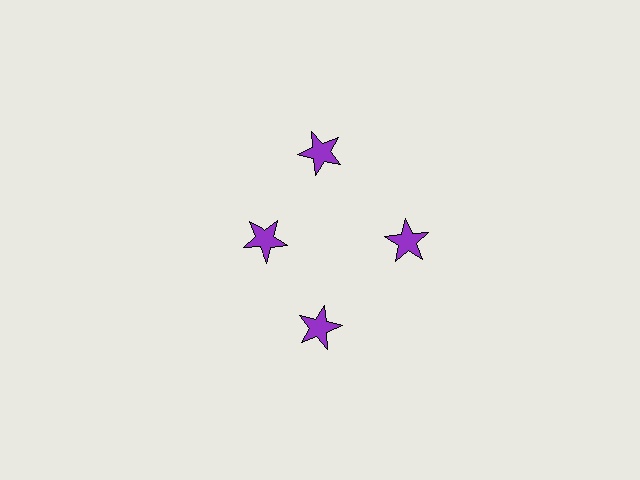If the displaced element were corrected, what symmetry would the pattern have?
It would have 4-fold rotational symmetry — the pattern would map onto itself every 90 degrees.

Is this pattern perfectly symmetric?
No. The 4 purple stars are arranged in a ring, but one element near the 9 o'clock position is pulled inward toward the center, breaking the 4-fold rotational symmetry.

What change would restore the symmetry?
The symmetry would be restored by moving it outward, back onto the ring so that all 4 stars sit at equal angles and equal distance from the center.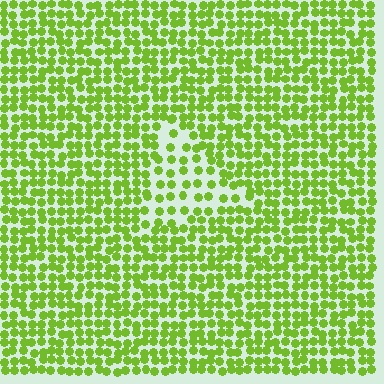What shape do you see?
I see a triangle.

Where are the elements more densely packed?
The elements are more densely packed outside the triangle boundary.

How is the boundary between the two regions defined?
The boundary is defined by a change in element density (approximately 1.8x ratio). All elements are the same color, size, and shape.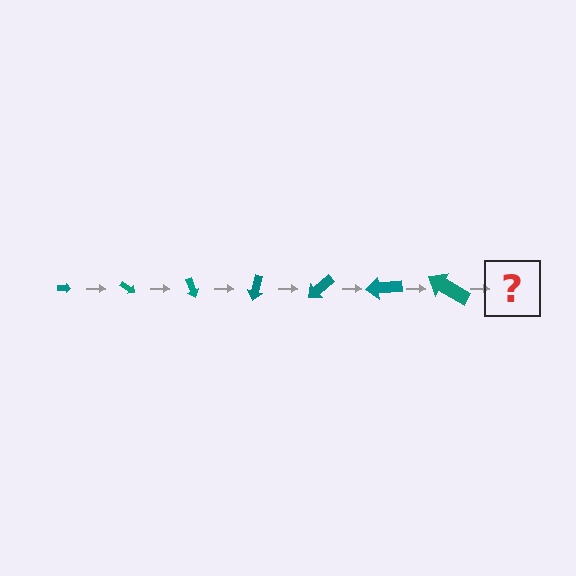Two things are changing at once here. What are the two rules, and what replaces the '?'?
The two rules are that the arrow grows larger each step and it rotates 35 degrees each step. The '?' should be an arrow, larger than the previous one and rotated 245 degrees from the start.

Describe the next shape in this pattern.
It should be an arrow, larger than the previous one and rotated 245 degrees from the start.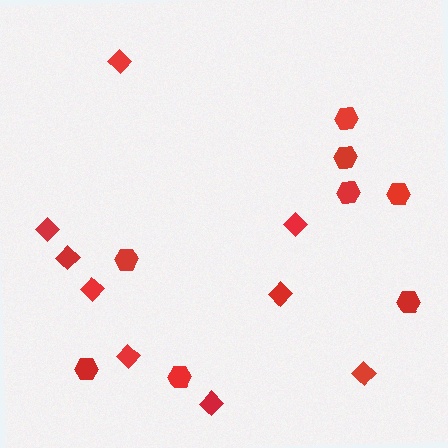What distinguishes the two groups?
There are 2 groups: one group of hexagons (8) and one group of diamonds (9).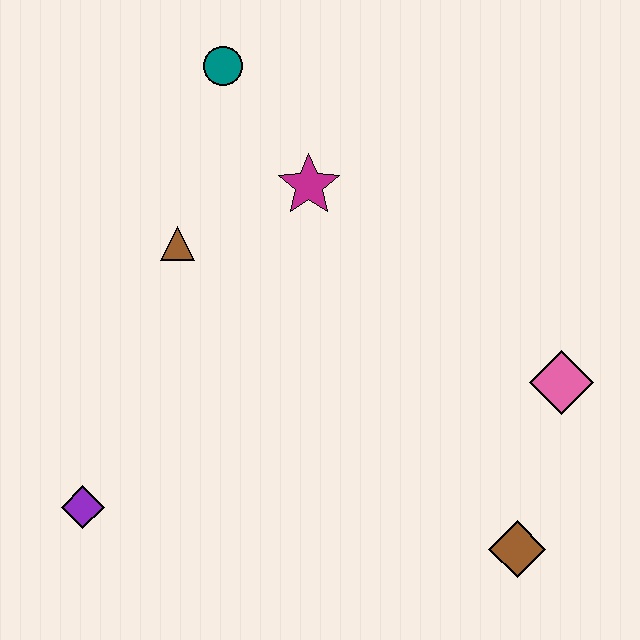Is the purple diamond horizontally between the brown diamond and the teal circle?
No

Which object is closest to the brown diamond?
The pink diamond is closest to the brown diamond.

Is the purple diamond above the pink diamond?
No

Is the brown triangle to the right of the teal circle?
No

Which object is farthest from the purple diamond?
The pink diamond is farthest from the purple diamond.